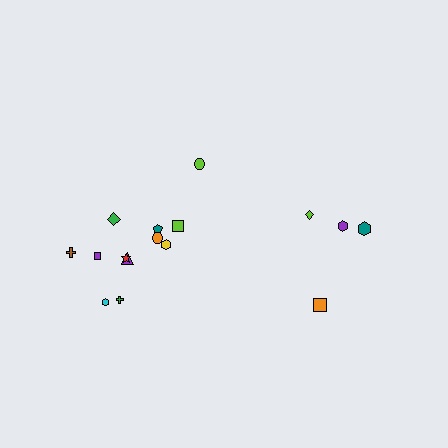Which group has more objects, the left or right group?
The left group.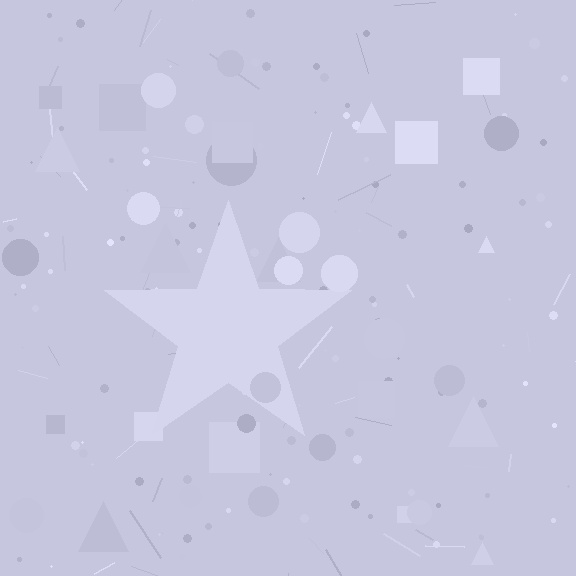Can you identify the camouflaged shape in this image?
The camouflaged shape is a star.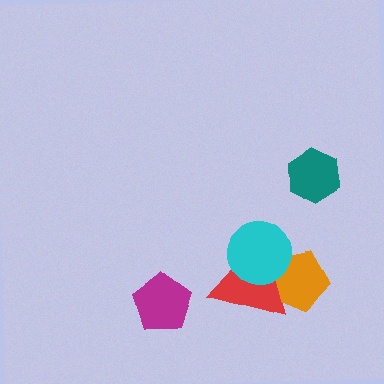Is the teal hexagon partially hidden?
No, no other shape covers it.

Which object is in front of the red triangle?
The cyan circle is in front of the red triangle.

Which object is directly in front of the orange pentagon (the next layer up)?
The red triangle is directly in front of the orange pentagon.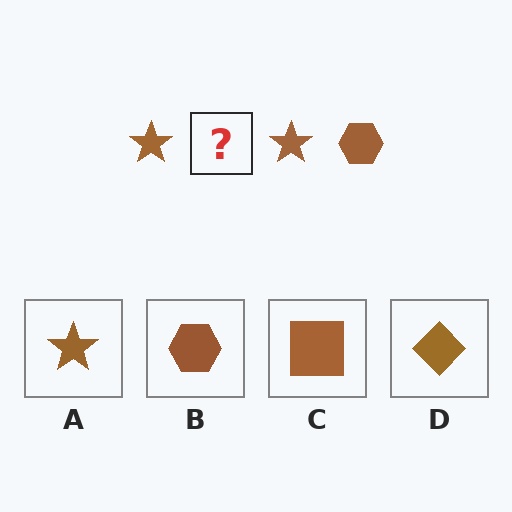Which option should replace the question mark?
Option B.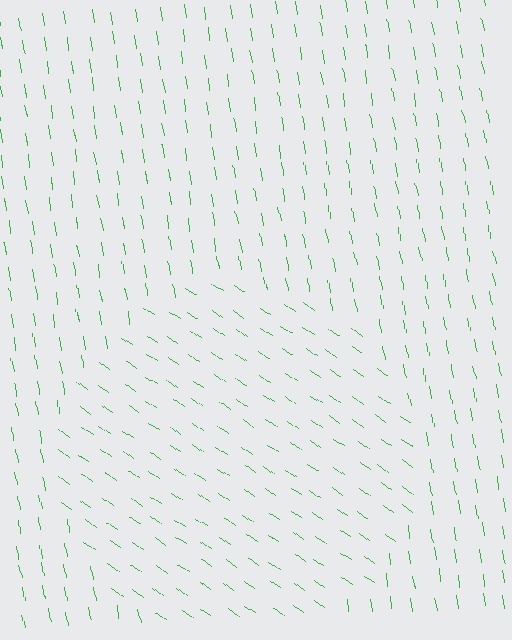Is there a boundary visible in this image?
Yes, there is a texture boundary formed by a change in line orientation.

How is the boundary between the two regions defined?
The boundary is defined purely by a change in line orientation (approximately 45 degrees difference). All lines are the same color and thickness.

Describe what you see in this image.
The image is filled with small green line segments. A circle region in the image has lines oriented differently from the surrounding lines, creating a visible texture boundary.